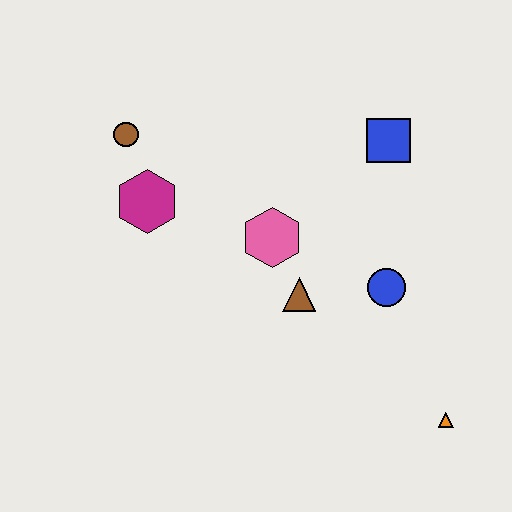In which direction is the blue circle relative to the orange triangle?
The blue circle is above the orange triangle.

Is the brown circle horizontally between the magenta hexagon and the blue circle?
No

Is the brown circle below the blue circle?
No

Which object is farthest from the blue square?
The orange triangle is farthest from the blue square.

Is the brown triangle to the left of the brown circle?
No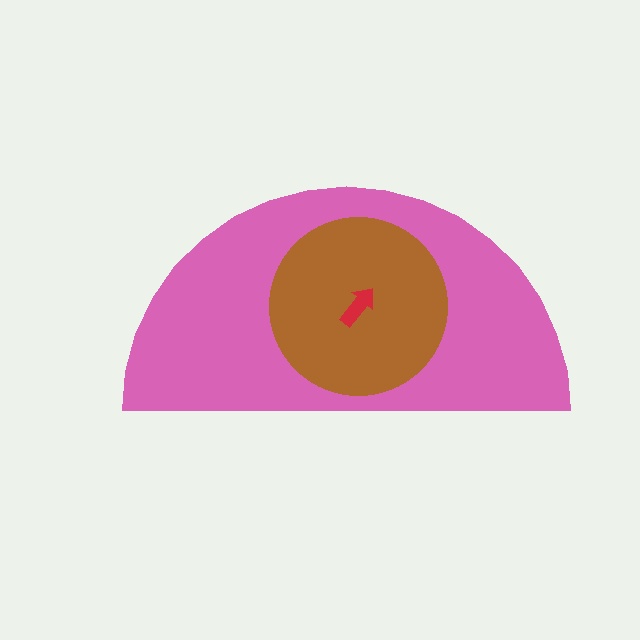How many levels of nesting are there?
3.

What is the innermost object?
The red arrow.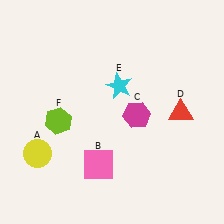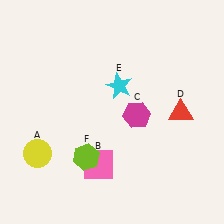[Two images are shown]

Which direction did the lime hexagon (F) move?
The lime hexagon (F) moved down.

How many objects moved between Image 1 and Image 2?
1 object moved between the two images.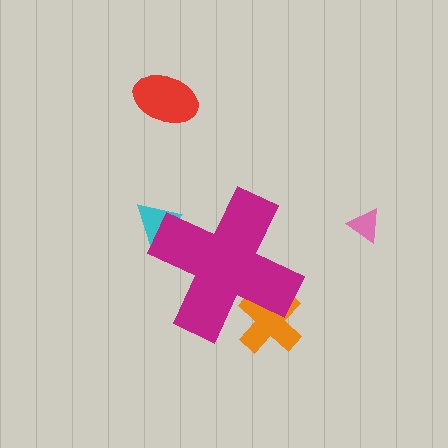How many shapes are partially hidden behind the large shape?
2 shapes are partially hidden.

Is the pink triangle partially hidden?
No, the pink triangle is fully visible.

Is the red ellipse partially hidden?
No, the red ellipse is fully visible.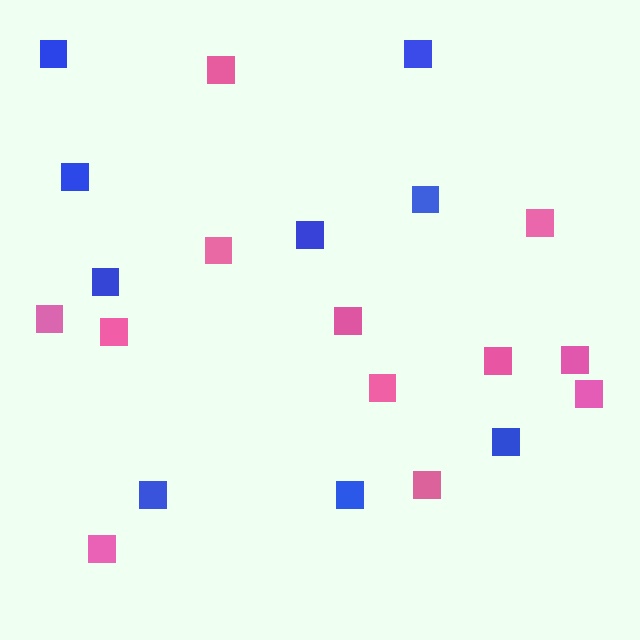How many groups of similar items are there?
There are 2 groups: one group of blue squares (9) and one group of pink squares (12).